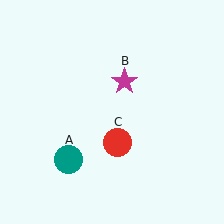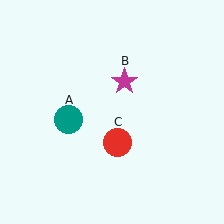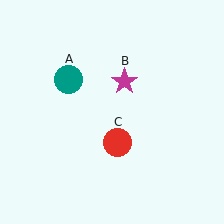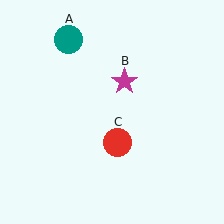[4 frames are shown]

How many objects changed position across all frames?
1 object changed position: teal circle (object A).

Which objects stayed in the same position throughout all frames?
Magenta star (object B) and red circle (object C) remained stationary.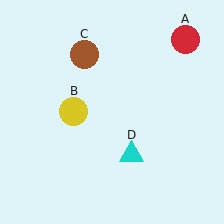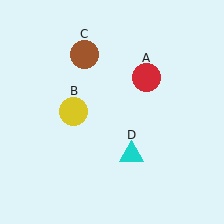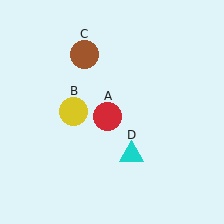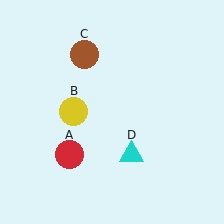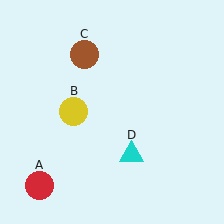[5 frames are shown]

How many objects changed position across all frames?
1 object changed position: red circle (object A).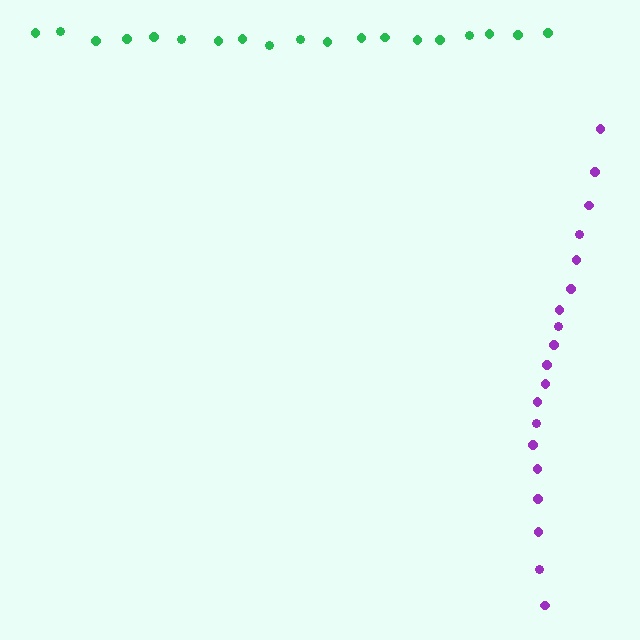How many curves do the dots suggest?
There are 2 distinct paths.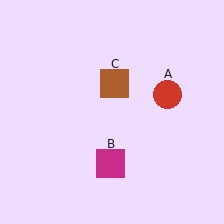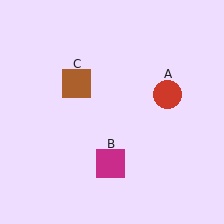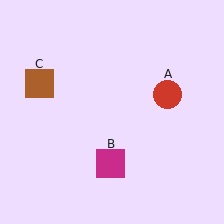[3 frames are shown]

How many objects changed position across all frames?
1 object changed position: brown square (object C).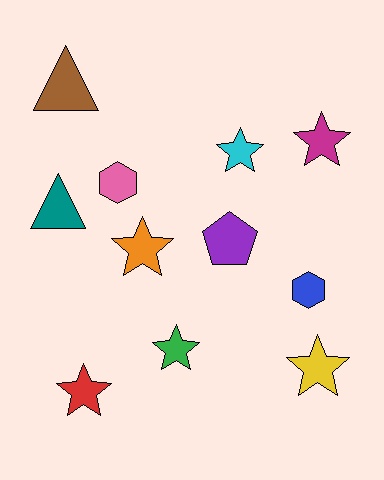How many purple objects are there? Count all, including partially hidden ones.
There is 1 purple object.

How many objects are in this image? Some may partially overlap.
There are 11 objects.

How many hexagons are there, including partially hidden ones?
There are 2 hexagons.